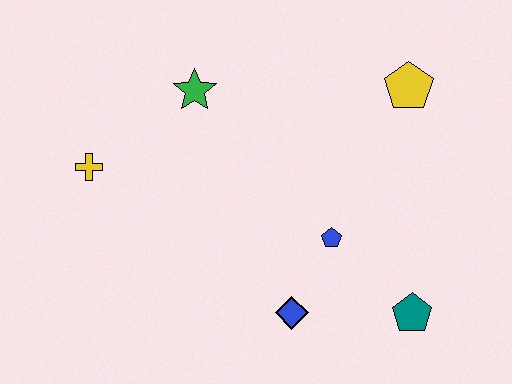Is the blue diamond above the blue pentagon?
No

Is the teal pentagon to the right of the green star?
Yes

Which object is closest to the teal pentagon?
The blue pentagon is closest to the teal pentagon.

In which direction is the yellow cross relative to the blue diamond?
The yellow cross is to the left of the blue diamond.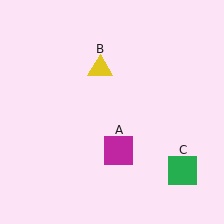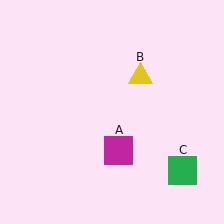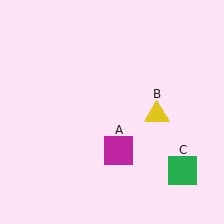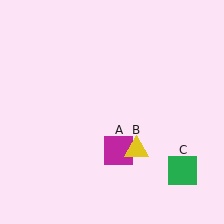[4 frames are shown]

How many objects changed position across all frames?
1 object changed position: yellow triangle (object B).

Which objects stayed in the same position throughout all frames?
Magenta square (object A) and green square (object C) remained stationary.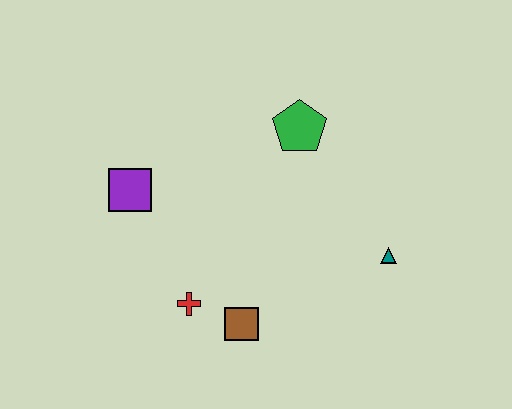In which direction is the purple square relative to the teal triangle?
The purple square is to the left of the teal triangle.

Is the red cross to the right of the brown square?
No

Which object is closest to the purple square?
The red cross is closest to the purple square.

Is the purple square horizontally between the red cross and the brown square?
No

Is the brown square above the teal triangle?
No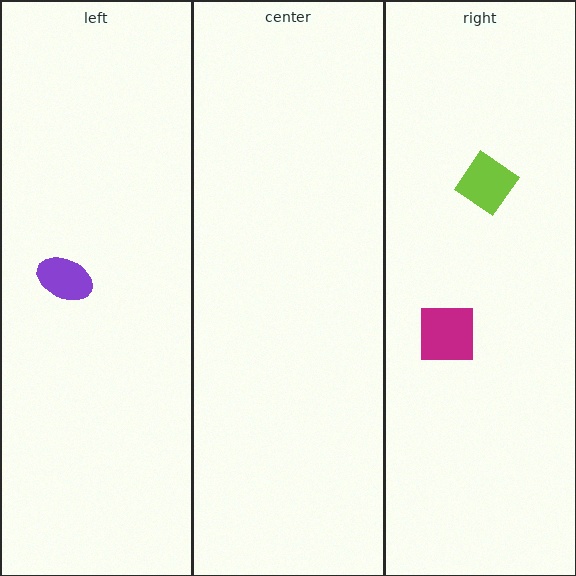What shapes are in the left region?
The purple ellipse.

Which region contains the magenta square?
The right region.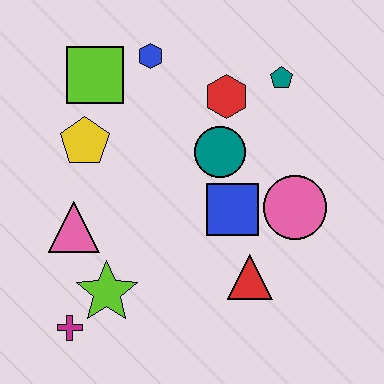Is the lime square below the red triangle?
No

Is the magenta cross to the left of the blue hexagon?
Yes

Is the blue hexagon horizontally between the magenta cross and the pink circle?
Yes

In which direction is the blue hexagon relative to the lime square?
The blue hexagon is to the right of the lime square.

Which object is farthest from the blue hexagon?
The magenta cross is farthest from the blue hexagon.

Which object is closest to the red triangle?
The blue square is closest to the red triangle.